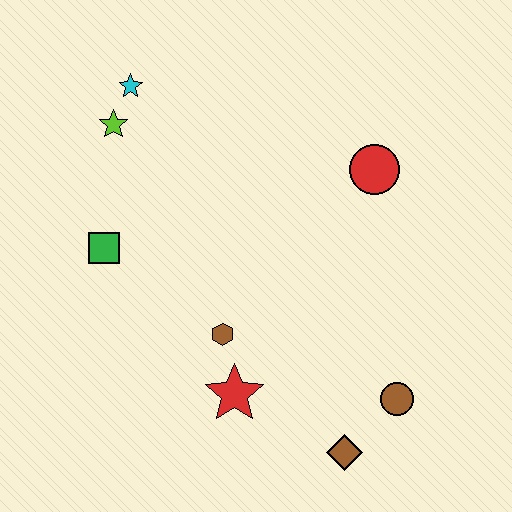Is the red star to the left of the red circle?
Yes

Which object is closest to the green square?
The lime star is closest to the green square.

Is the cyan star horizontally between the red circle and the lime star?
Yes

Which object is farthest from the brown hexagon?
The cyan star is farthest from the brown hexagon.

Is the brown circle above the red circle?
No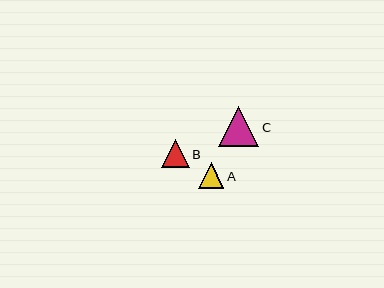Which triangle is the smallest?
Triangle A is the smallest with a size of approximately 26 pixels.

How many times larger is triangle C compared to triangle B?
Triangle C is approximately 1.5 times the size of triangle B.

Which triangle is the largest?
Triangle C is the largest with a size of approximately 40 pixels.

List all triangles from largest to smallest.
From largest to smallest: C, B, A.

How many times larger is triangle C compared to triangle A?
Triangle C is approximately 1.5 times the size of triangle A.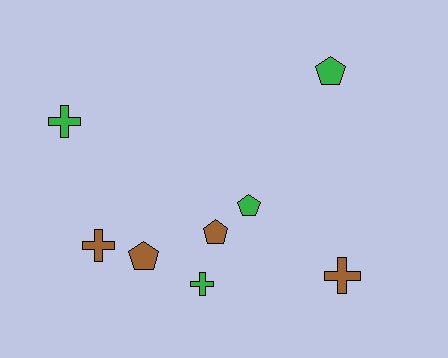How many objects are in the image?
There are 8 objects.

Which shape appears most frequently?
Pentagon, with 4 objects.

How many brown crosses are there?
There are 2 brown crosses.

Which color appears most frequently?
Green, with 4 objects.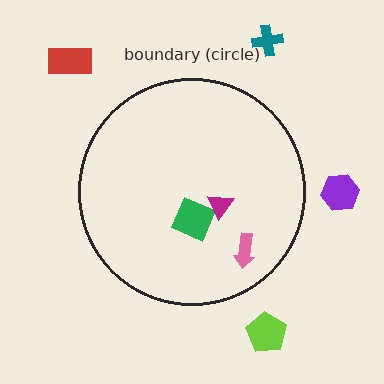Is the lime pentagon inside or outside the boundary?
Outside.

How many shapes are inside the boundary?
3 inside, 4 outside.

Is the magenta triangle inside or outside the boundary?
Inside.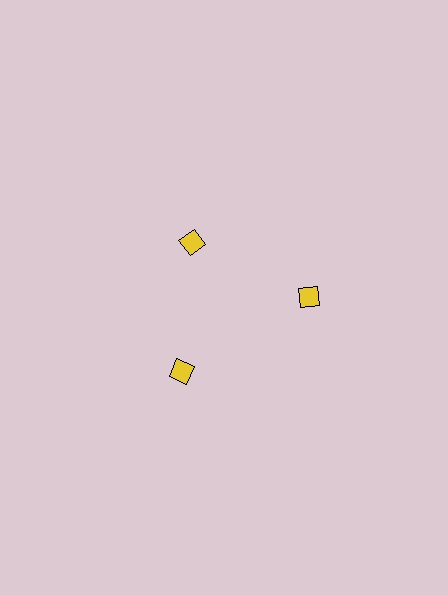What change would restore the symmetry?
The symmetry would be restored by moving it outward, back onto the ring so that all 3 diamonds sit at equal angles and equal distance from the center.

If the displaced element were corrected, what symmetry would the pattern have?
It would have 3-fold rotational symmetry — the pattern would map onto itself every 120 degrees.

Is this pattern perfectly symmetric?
No. The 3 yellow diamonds are arranged in a ring, but one element near the 11 o'clock position is pulled inward toward the center, breaking the 3-fold rotational symmetry.